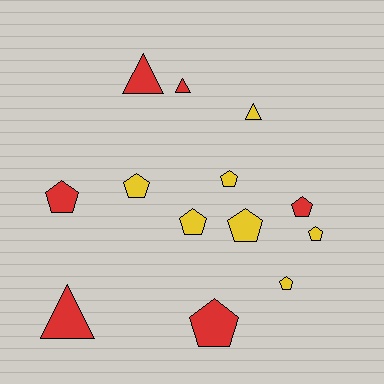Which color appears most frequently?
Yellow, with 7 objects.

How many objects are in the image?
There are 13 objects.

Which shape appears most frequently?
Pentagon, with 9 objects.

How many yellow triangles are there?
There is 1 yellow triangle.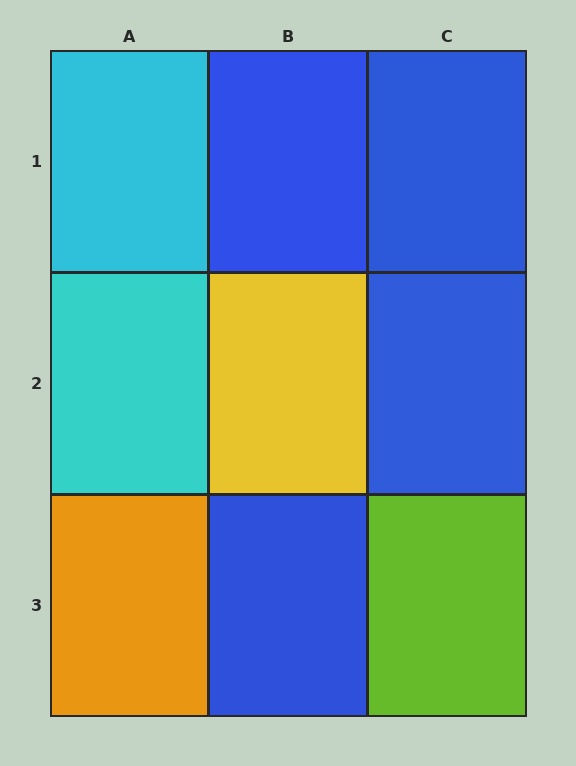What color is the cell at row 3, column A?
Orange.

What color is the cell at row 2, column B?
Yellow.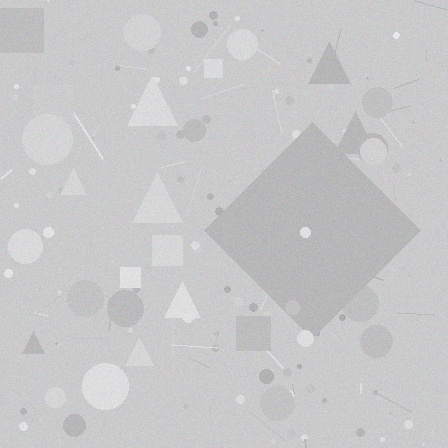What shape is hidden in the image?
A diamond is hidden in the image.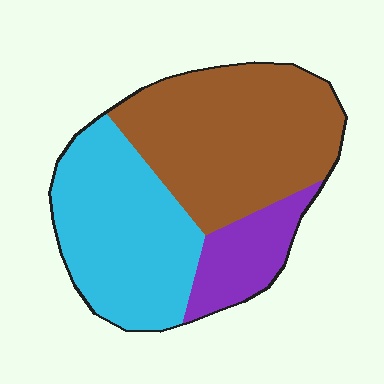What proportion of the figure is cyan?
Cyan takes up about three eighths (3/8) of the figure.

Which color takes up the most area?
Brown, at roughly 45%.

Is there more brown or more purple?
Brown.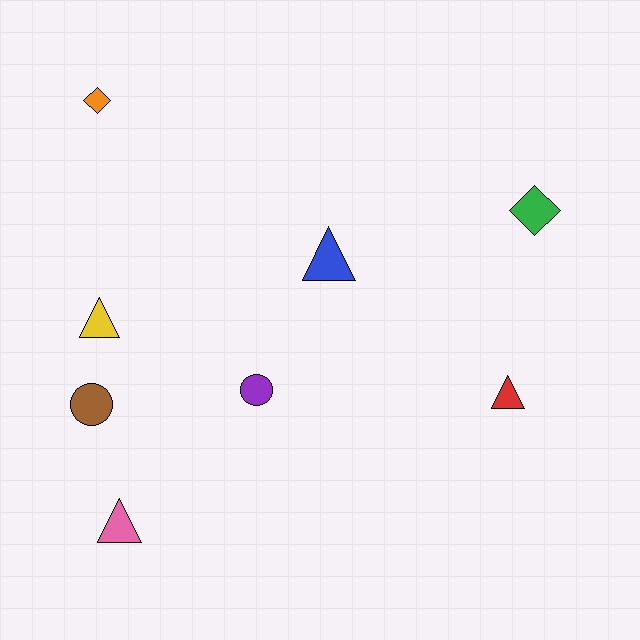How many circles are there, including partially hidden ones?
There are 2 circles.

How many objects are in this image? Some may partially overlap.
There are 8 objects.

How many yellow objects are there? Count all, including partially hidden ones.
There is 1 yellow object.